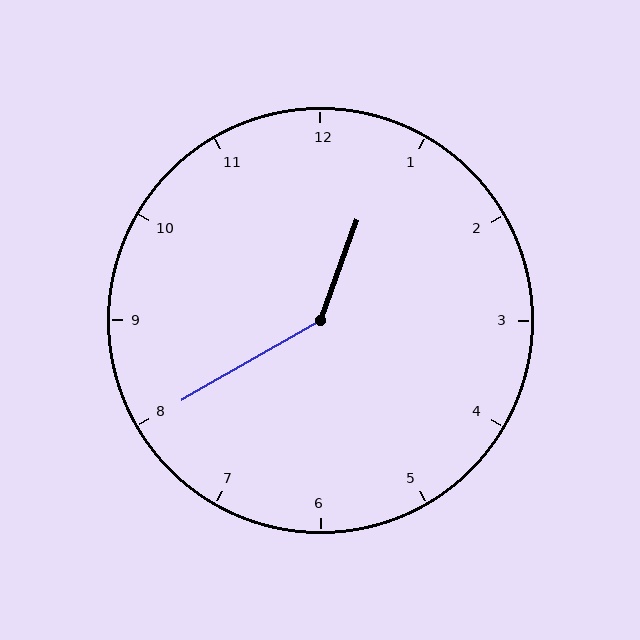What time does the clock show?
12:40.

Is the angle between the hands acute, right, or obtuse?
It is obtuse.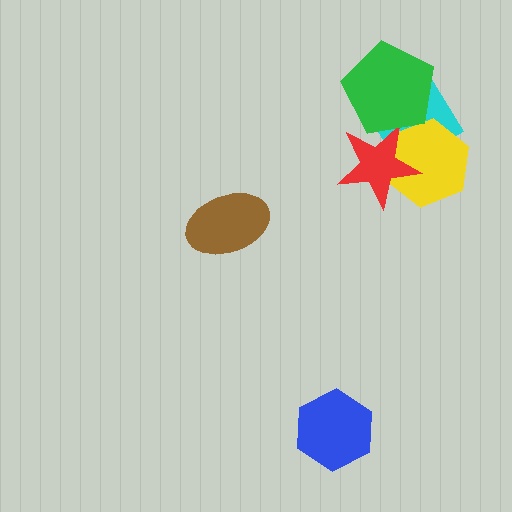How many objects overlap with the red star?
3 objects overlap with the red star.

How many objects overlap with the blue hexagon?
0 objects overlap with the blue hexagon.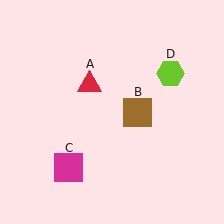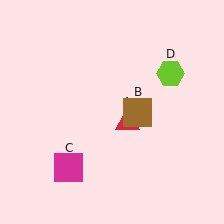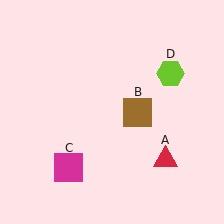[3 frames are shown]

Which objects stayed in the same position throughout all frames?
Brown square (object B) and magenta square (object C) and lime hexagon (object D) remained stationary.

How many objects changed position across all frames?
1 object changed position: red triangle (object A).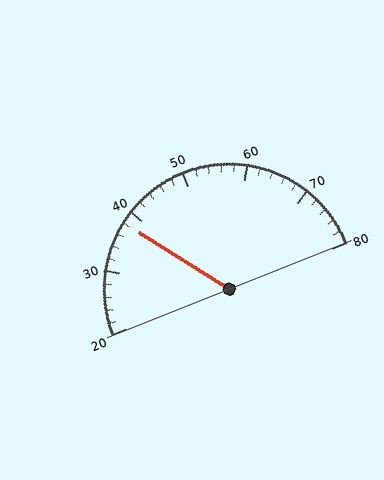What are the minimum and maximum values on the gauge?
The gauge ranges from 20 to 80.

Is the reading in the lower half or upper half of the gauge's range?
The reading is in the lower half of the range (20 to 80).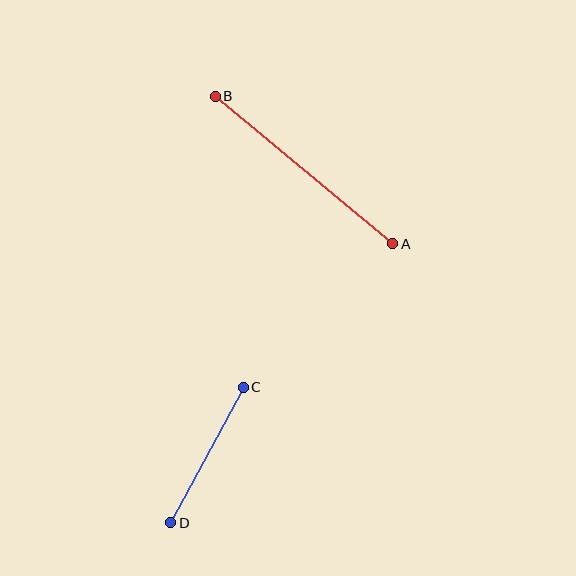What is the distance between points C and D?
The distance is approximately 154 pixels.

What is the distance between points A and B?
The distance is approximately 231 pixels.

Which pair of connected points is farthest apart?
Points A and B are farthest apart.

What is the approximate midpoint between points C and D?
The midpoint is at approximately (207, 455) pixels.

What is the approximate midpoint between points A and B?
The midpoint is at approximately (304, 170) pixels.